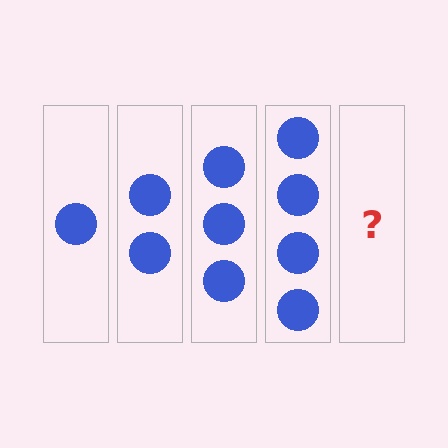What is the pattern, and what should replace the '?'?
The pattern is that each step adds one more circle. The '?' should be 5 circles.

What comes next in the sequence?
The next element should be 5 circles.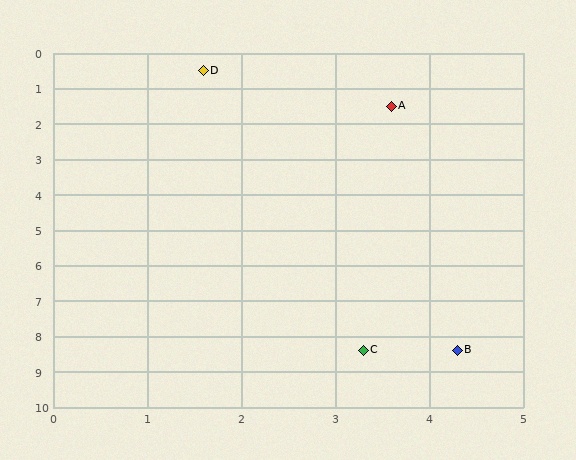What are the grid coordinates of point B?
Point B is at approximately (4.3, 8.4).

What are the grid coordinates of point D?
Point D is at approximately (1.6, 0.5).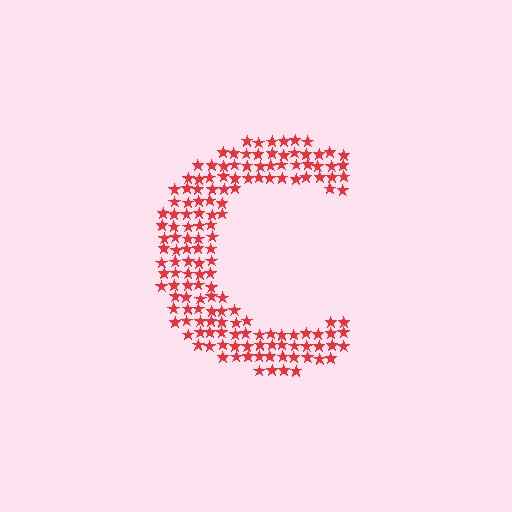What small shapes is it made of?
It is made of small stars.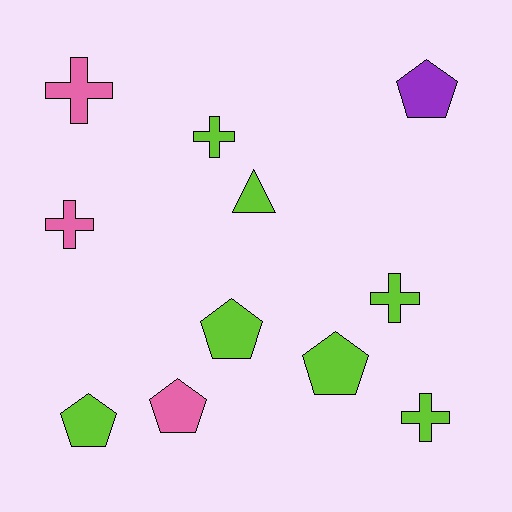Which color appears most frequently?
Lime, with 7 objects.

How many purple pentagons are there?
There is 1 purple pentagon.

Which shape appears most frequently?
Pentagon, with 5 objects.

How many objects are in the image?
There are 11 objects.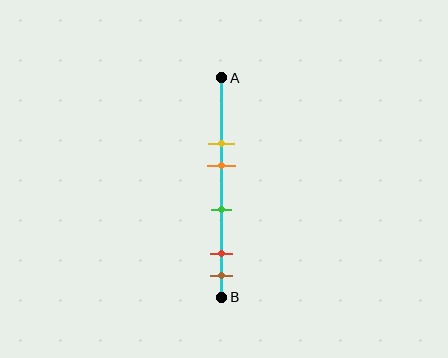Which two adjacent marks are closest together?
The red and brown marks are the closest adjacent pair.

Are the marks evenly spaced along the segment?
No, the marks are not evenly spaced.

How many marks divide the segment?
There are 5 marks dividing the segment.